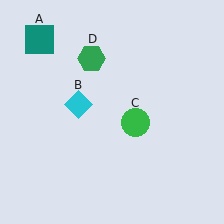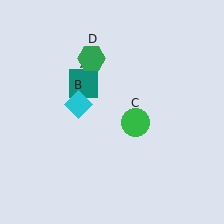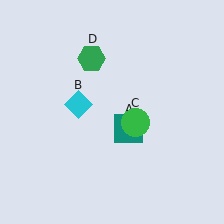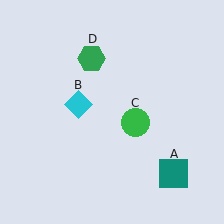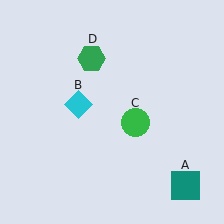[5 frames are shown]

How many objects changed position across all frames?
1 object changed position: teal square (object A).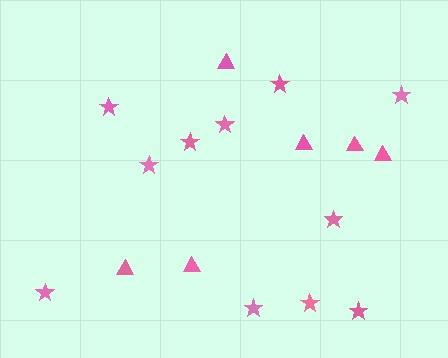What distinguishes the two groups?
There are 2 groups: one group of triangles (6) and one group of stars (11).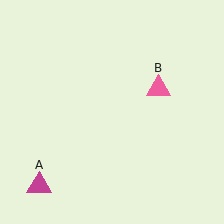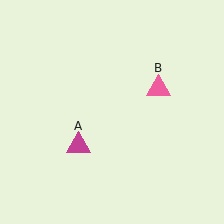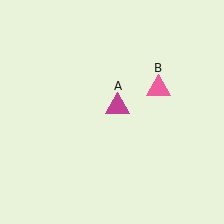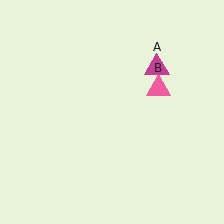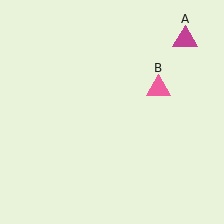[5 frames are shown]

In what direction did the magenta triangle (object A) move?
The magenta triangle (object A) moved up and to the right.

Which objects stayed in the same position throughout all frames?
Pink triangle (object B) remained stationary.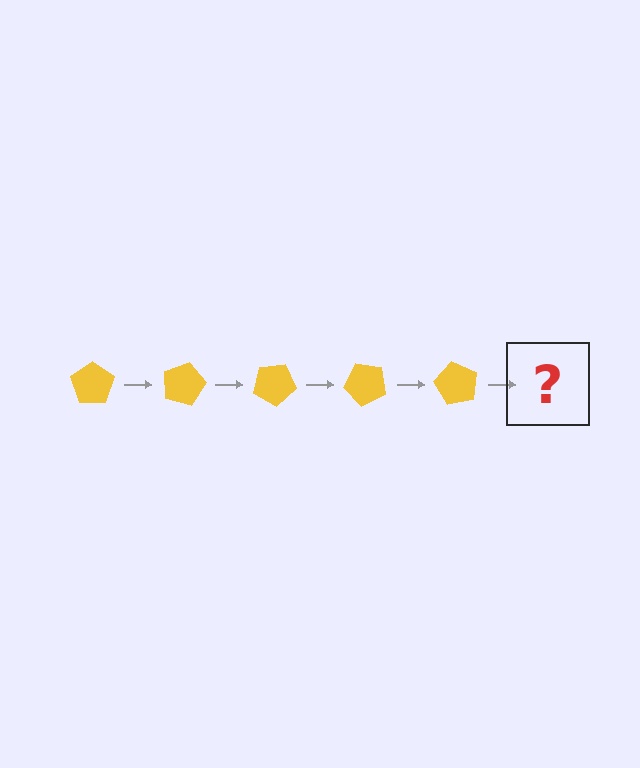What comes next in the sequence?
The next element should be a yellow pentagon rotated 75 degrees.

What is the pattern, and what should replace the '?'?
The pattern is that the pentagon rotates 15 degrees each step. The '?' should be a yellow pentagon rotated 75 degrees.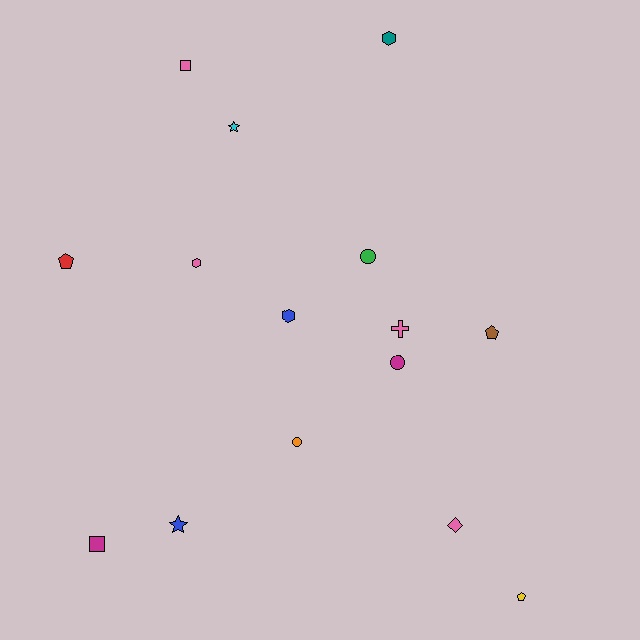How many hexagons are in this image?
There are 3 hexagons.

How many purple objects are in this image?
There are no purple objects.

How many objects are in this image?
There are 15 objects.